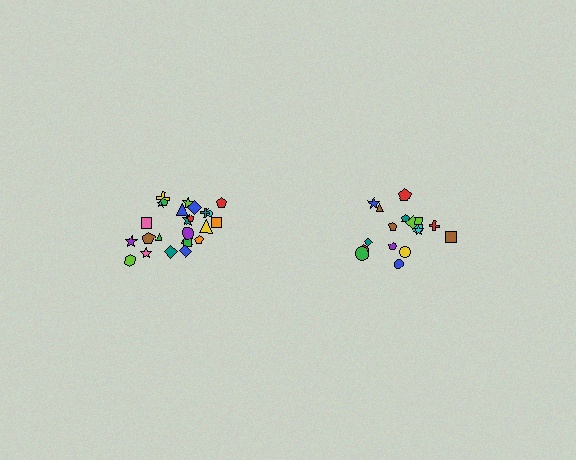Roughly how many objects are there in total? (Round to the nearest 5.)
Roughly 45 objects in total.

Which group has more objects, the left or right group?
The left group.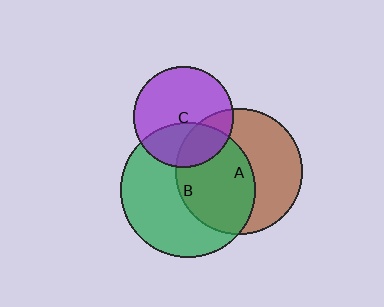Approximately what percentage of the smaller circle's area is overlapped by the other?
Approximately 50%.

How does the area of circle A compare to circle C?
Approximately 1.6 times.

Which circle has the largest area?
Circle B (green).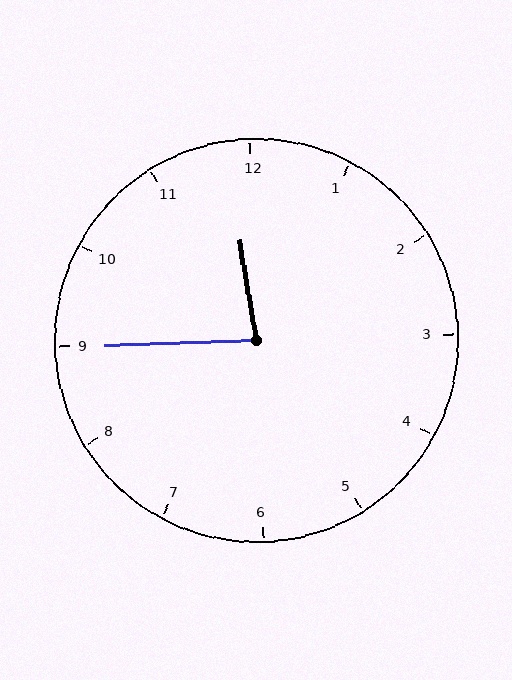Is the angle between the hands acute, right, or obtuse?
It is acute.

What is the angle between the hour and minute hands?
Approximately 82 degrees.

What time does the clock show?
11:45.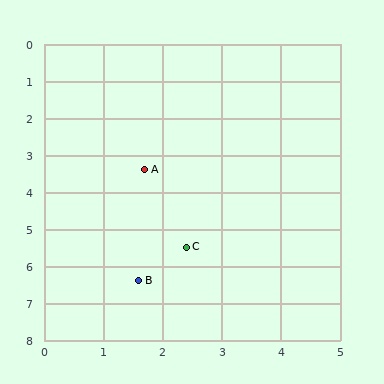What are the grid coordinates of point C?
Point C is at approximately (2.4, 5.5).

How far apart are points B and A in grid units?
Points B and A are about 3.0 grid units apart.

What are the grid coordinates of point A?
Point A is at approximately (1.7, 3.4).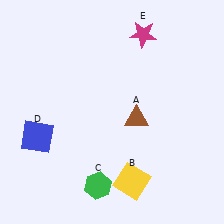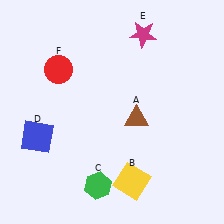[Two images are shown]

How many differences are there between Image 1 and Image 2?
There is 1 difference between the two images.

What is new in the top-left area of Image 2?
A red circle (F) was added in the top-left area of Image 2.